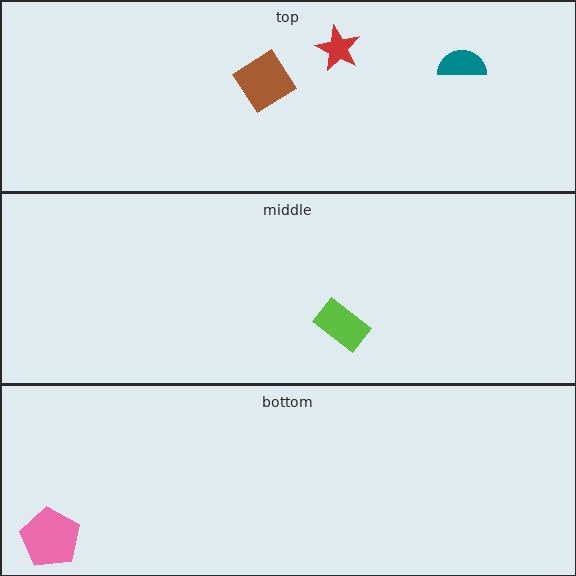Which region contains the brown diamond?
The top region.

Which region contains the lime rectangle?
The middle region.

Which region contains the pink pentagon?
The bottom region.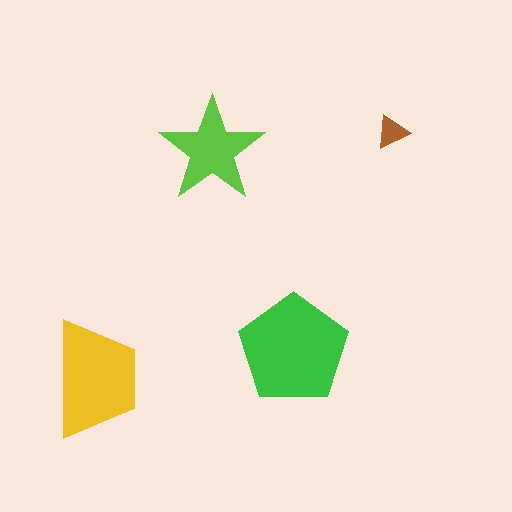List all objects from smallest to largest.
The brown triangle, the lime star, the yellow trapezoid, the green pentagon.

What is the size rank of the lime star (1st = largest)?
3rd.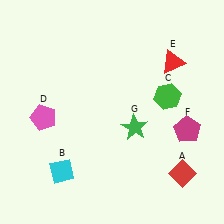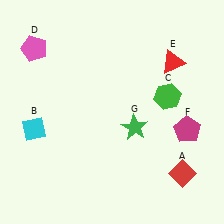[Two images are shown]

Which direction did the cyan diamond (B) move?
The cyan diamond (B) moved up.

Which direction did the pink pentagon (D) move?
The pink pentagon (D) moved up.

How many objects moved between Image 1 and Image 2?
2 objects moved between the two images.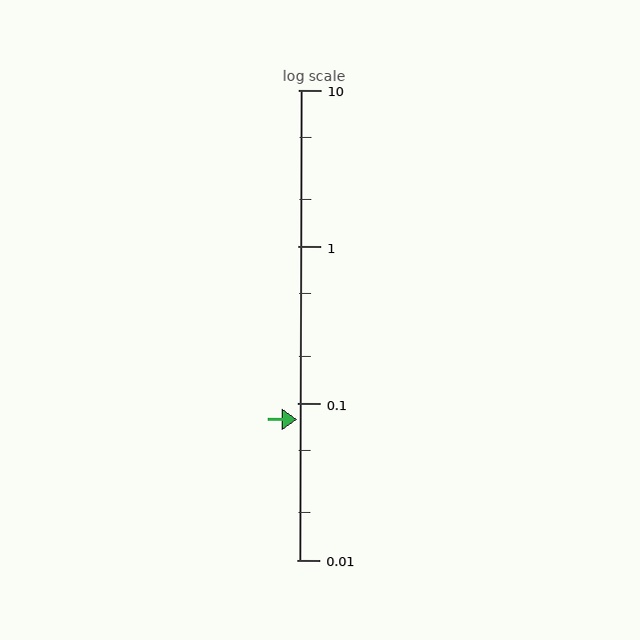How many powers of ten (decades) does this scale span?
The scale spans 3 decades, from 0.01 to 10.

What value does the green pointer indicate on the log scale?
The pointer indicates approximately 0.079.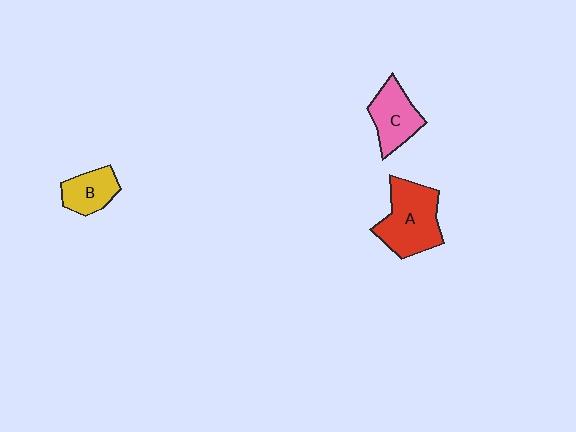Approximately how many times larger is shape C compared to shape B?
Approximately 1.3 times.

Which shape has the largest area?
Shape A (red).